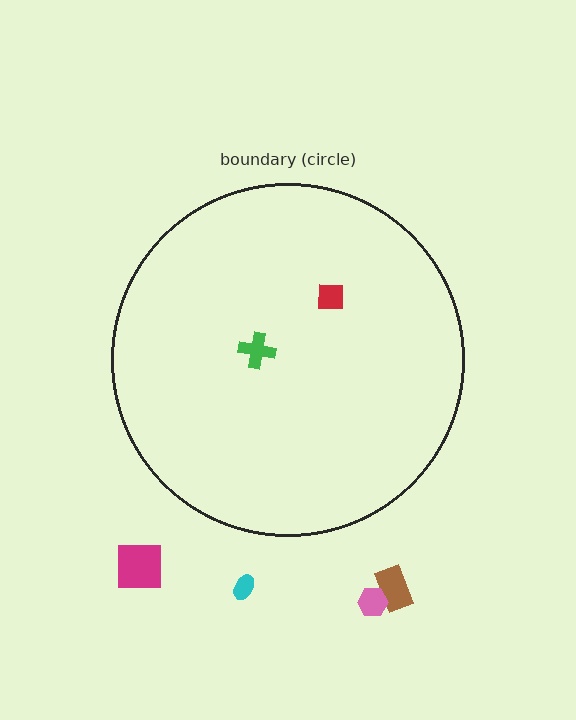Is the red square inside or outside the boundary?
Inside.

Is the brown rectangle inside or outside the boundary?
Outside.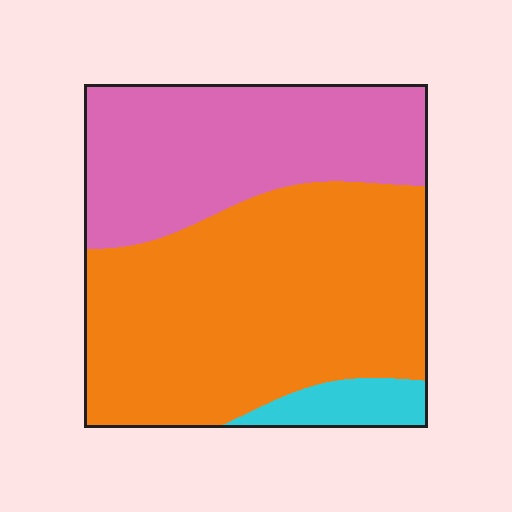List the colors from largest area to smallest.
From largest to smallest: orange, pink, cyan.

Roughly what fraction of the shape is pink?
Pink takes up between a quarter and a half of the shape.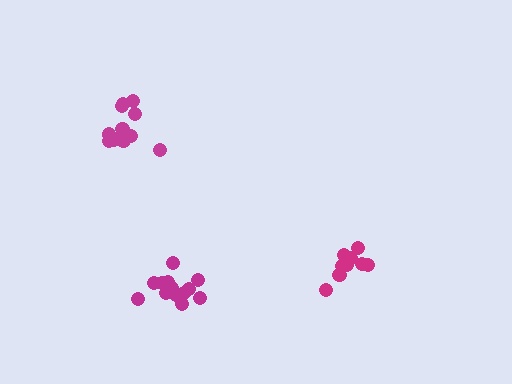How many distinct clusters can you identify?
There are 3 distinct clusters.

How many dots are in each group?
Group 1: 9 dots, Group 2: 14 dots, Group 3: 14 dots (37 total).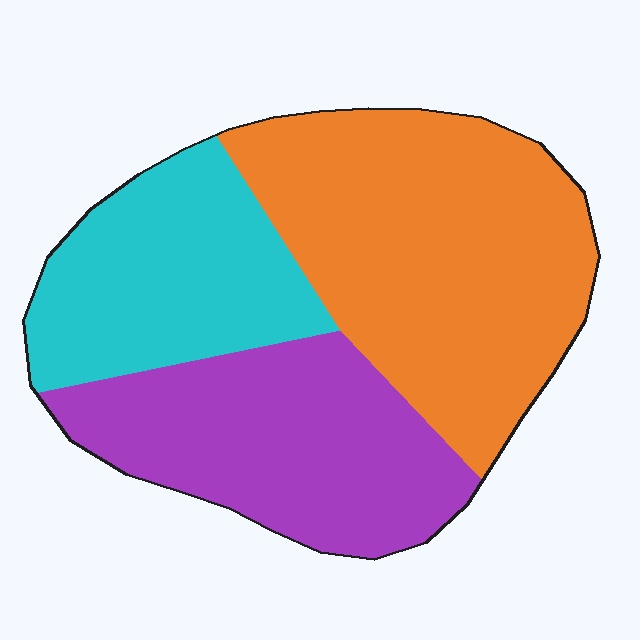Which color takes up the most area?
Orange, at roughly 45%.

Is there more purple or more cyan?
Purple.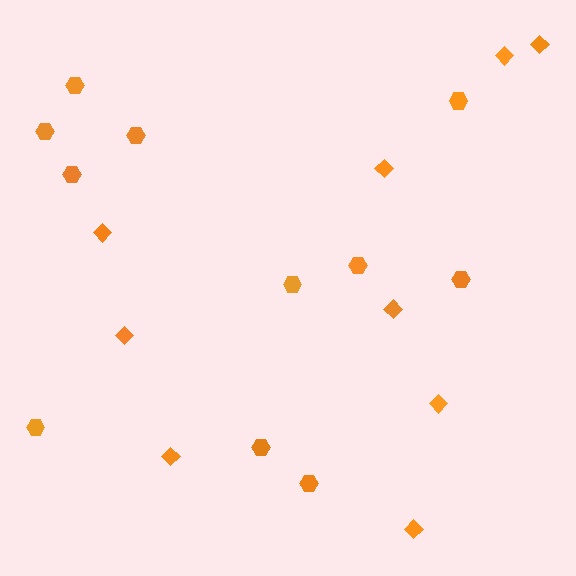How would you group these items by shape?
There are 2 groups: one group of diamonds (9) and one group of hexagons (11).